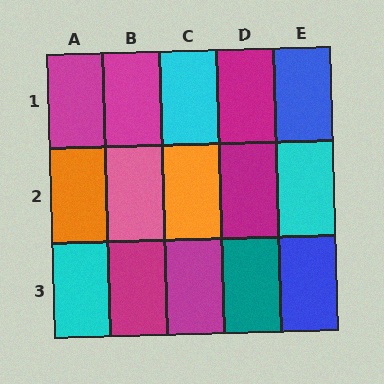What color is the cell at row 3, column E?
Blue.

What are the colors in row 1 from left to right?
Magenta, magenta, cyan, magenta, blue.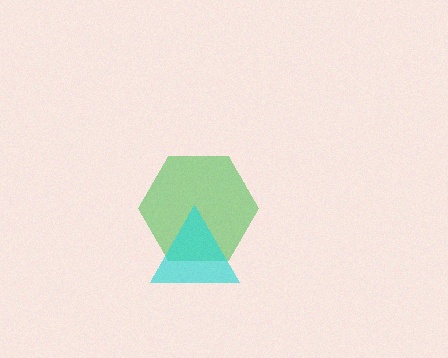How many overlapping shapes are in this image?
There are 2 overlapping shapes in the image.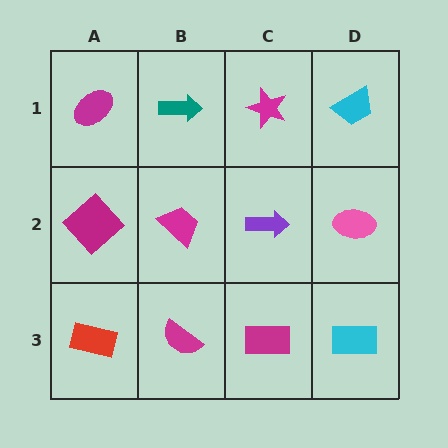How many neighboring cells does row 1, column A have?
2.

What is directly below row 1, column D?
A pink ellipse.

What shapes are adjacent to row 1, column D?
A pink ellipse (row 2, column D), a magenta star (row 1, column C).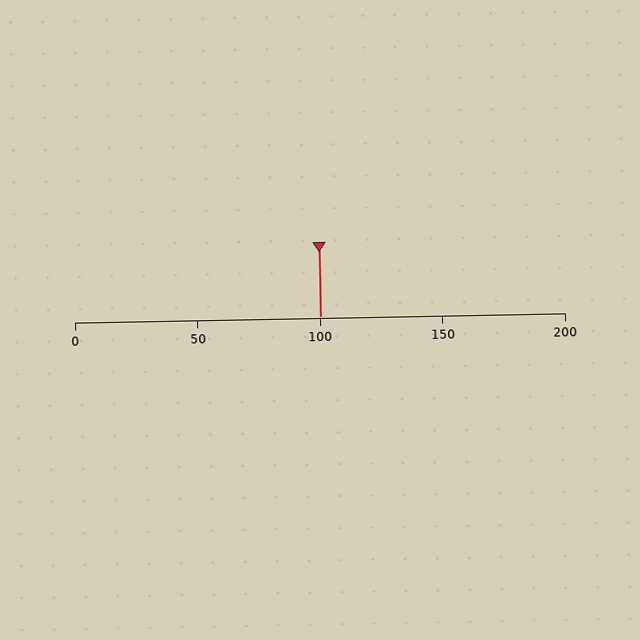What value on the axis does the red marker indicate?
The marker indicates approximately 100.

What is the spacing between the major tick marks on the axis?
The major ticks are spaced 50 apart.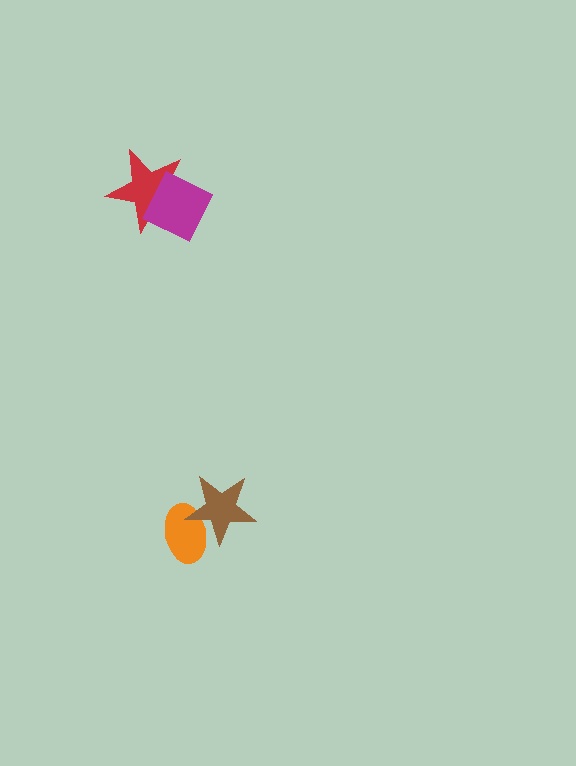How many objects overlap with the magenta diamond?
1 object overlaps with the magenta diamond.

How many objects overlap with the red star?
1 object overlaps with the red star.